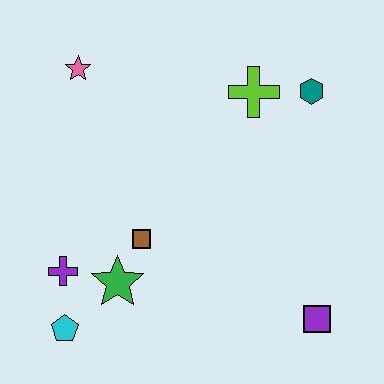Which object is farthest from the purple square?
The pink star is farthest from the purple square.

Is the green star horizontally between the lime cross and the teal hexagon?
No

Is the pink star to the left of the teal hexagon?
Yes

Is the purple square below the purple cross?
Yes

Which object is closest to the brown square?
The green star is closest to the brown square.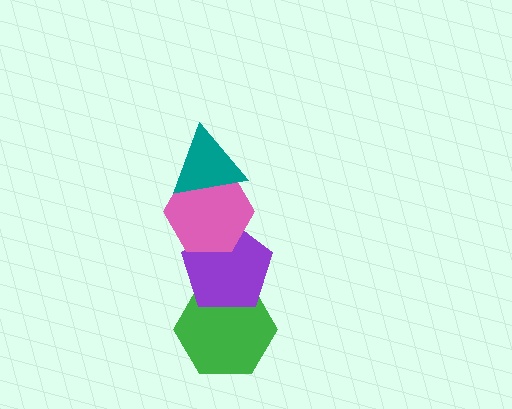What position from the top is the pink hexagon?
The pink hexagon is 2nd from the top.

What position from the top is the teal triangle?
The teal triangle is 1st from the top.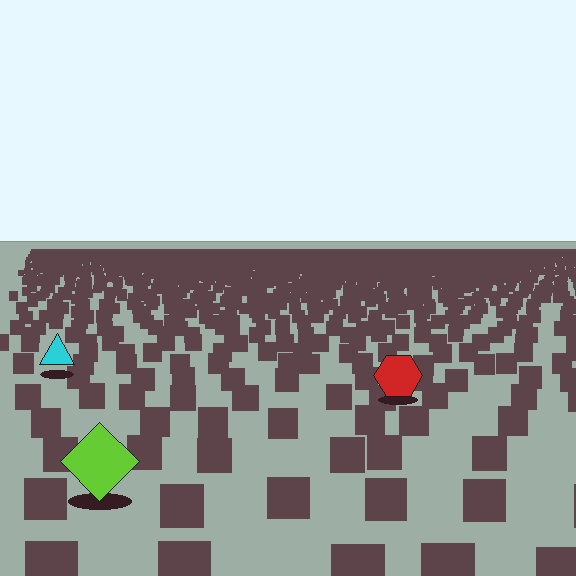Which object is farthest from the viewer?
The cyan triangle is farthest from the viewer. It appears smaller and the ground texture around it is denser.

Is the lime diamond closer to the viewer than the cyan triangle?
Yes. The lime diamond is closer — you can tell from the texture gradient: the ground texture is coarser near it.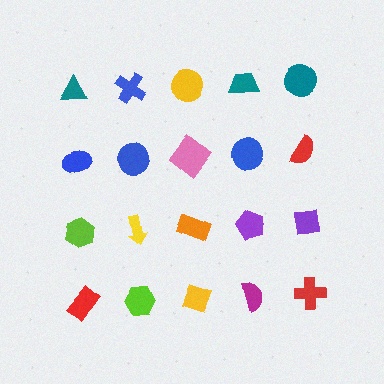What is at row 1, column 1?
A teal triangle.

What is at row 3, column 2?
A yellow arrow.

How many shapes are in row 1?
5 shapes.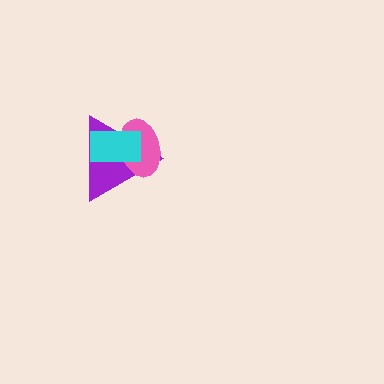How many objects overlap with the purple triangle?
2 objects overlap with the purple triangle.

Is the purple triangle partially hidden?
Yes, it is partially covered by another shape.